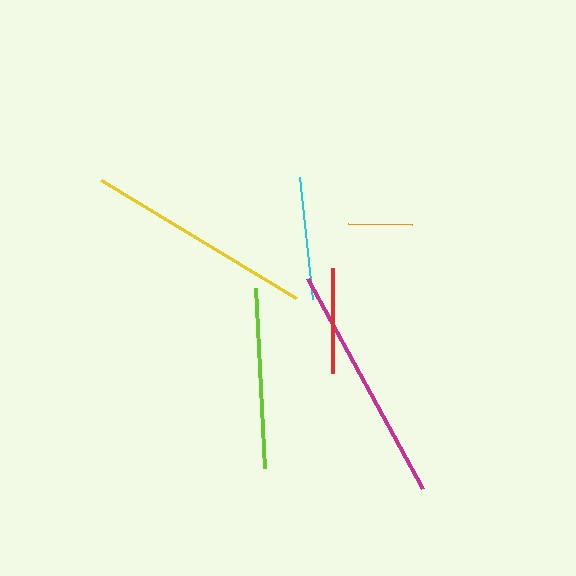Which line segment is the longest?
The magenta line is the longest at approximately 239 pixels.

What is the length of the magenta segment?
The magenta segment is approximately 239 pixels long.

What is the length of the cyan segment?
The cyan segment is approximately 123 pixels long.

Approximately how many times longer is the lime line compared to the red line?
The lime line is approximately 1.7 times the length of the red line.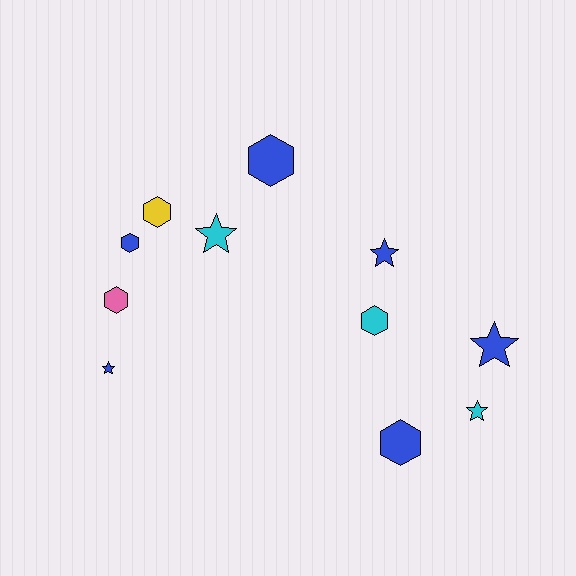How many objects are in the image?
There are 11 objects.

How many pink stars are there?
There are no pink stars.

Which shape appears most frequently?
Hexagon, with 6 objects.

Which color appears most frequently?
Blue, with 6 objects.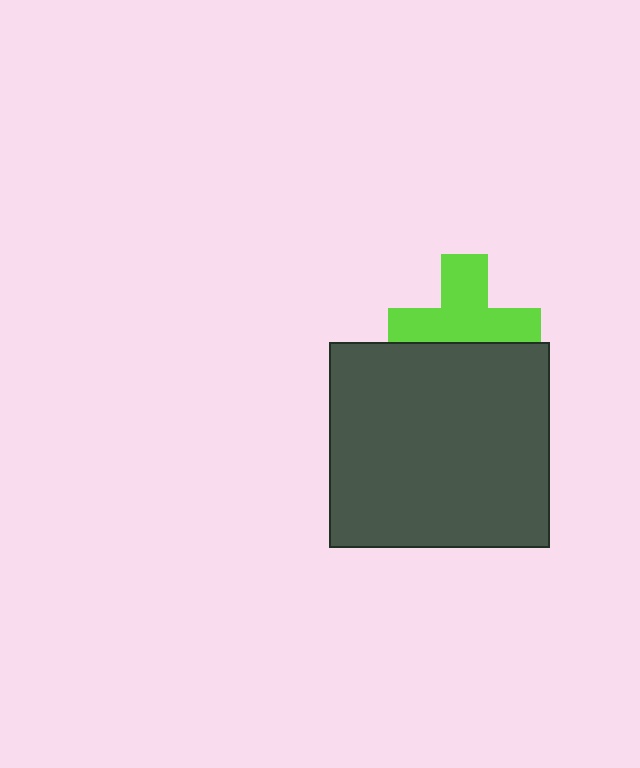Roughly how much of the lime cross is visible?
About half of it is visible (roughly 64%).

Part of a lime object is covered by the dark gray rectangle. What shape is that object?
It is a cross.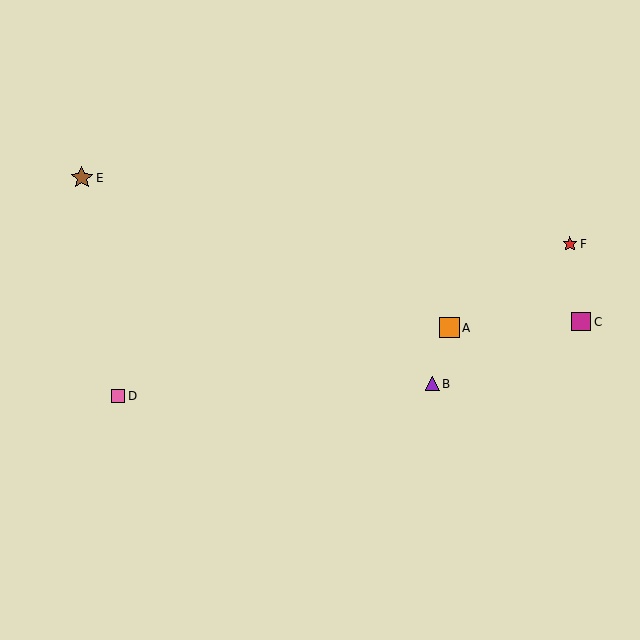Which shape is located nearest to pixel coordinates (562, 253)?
The red star (labeled F) at (570, 244) is nearest to that location.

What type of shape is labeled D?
Shape D is a pink square.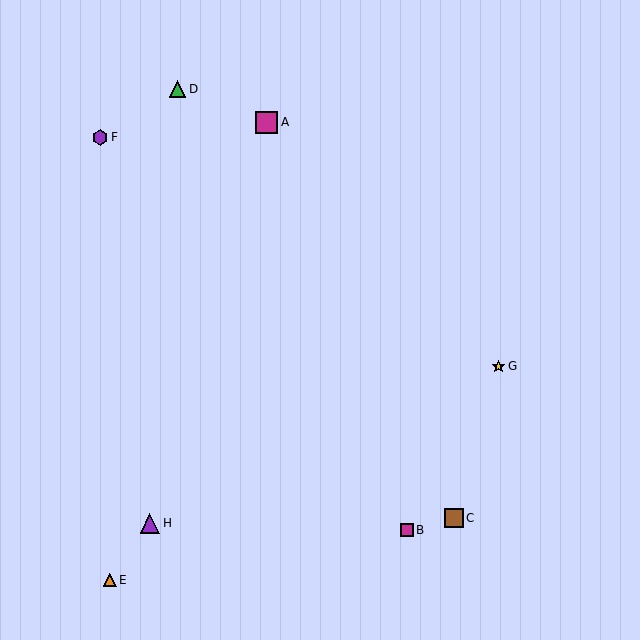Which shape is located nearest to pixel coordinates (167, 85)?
The green triangle (labeled D) at (178, 89) is nearest to that location.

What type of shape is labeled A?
Shape A is a magenta square.